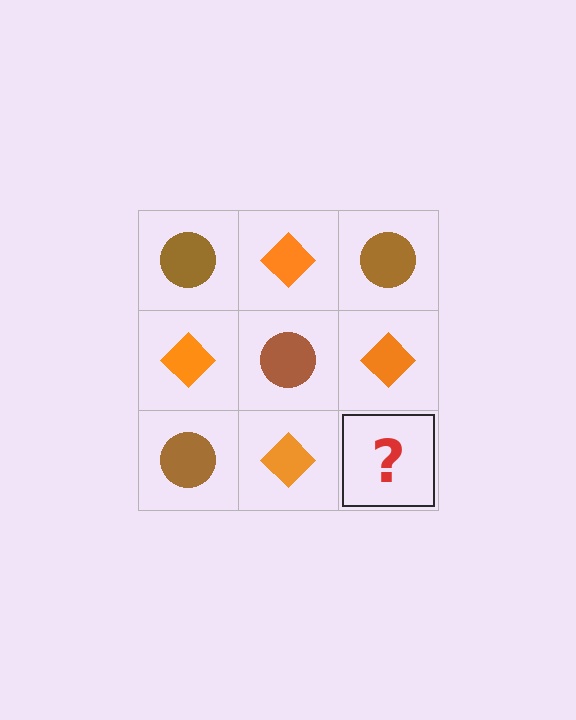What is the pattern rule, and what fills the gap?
The rule is that it alternates brown circle and orange diamond in a checkerboard pattern. The gap should be filled with a brown circle.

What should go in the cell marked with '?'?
The missing cell should contain a brown circle.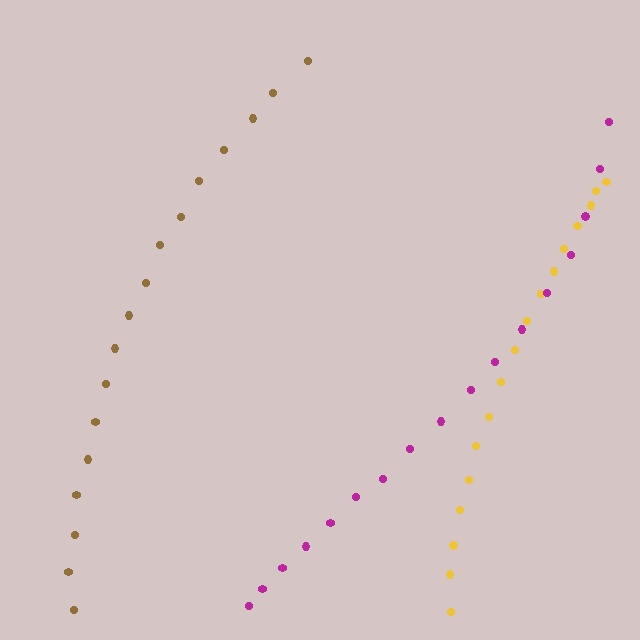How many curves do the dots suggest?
There are 3 distinct paths.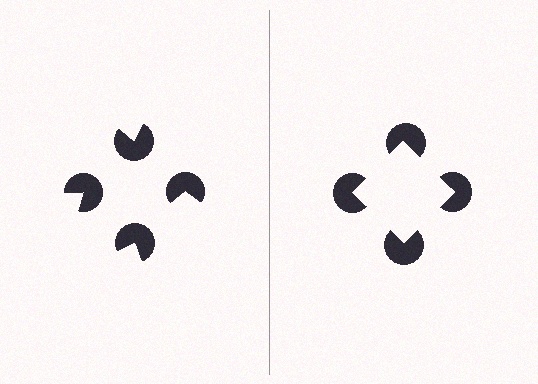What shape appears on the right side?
An illusory square.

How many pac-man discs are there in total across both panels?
8 — 4 on each side.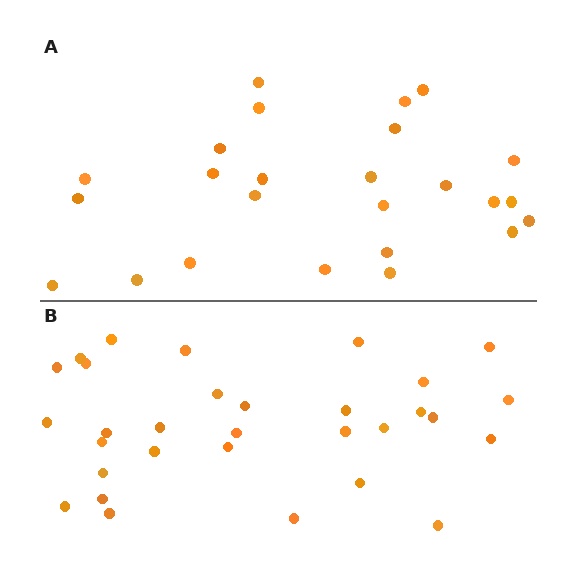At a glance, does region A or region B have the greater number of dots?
Region B (the bottom region) has more dots.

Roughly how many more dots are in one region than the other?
Region B has about 6 more dots than region A.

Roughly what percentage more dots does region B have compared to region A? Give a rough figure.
About 25% more.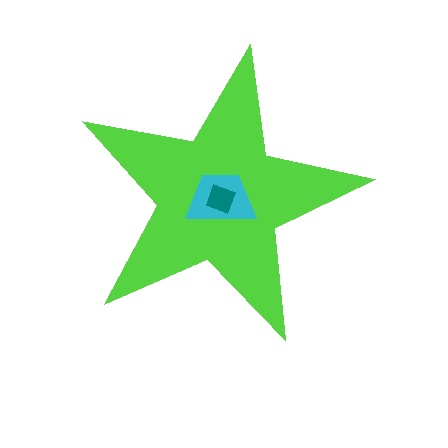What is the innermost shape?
The teal square.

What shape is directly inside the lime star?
The cyan trapezoid.